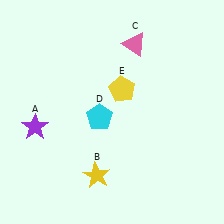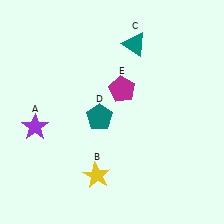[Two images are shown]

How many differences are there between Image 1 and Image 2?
There are 3 differences between the two images.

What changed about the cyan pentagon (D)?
In Image 1, D is cyan. In Image 2, it changed to teal.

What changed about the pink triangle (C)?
In Image 1, C is pink. In Image 2, it changed to teal.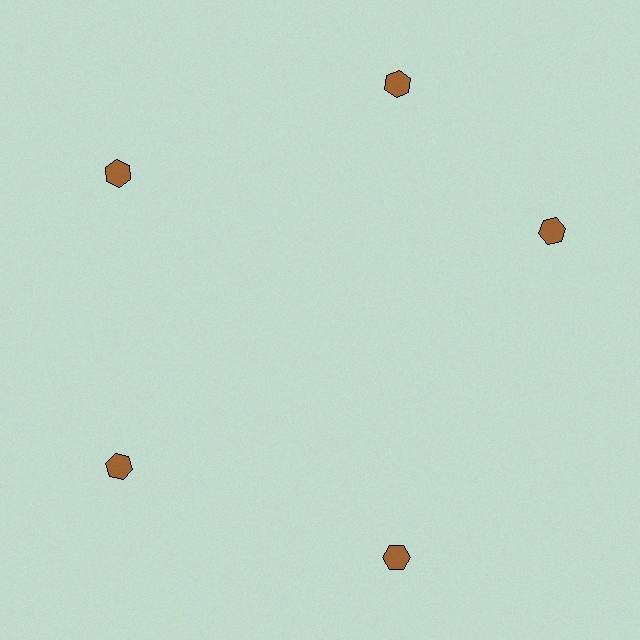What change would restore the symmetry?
The symmetry would be restored by rotating it back into even spacing with its neighbors so that all 5 hexagons sit at equal angles and equal distance from the center.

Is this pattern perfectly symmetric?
No. The 5 brown hexagons are arranged in a ring, but one element near the 3 o'clock position is rotated out of alignment along the ring, breaking the 5-fold rotational symmetry.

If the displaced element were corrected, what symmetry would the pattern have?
It would have 5-fold rotational symmetry — the pattern would map onto itself every 72 degrees.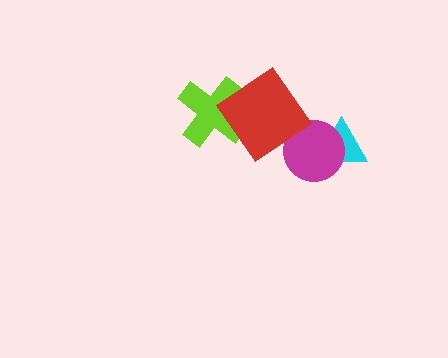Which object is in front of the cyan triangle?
The magenta circle is in front of the cyan triangle.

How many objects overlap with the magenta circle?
2 objects overlap with the magenta circle.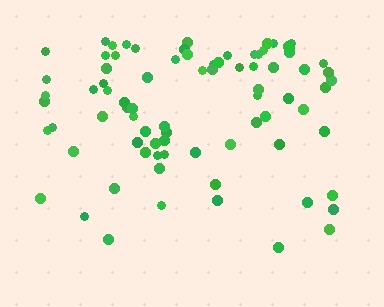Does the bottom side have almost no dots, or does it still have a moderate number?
Still a moderate number, just noticeably fewer than the top.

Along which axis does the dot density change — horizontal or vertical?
Vertical.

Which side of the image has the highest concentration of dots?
The top.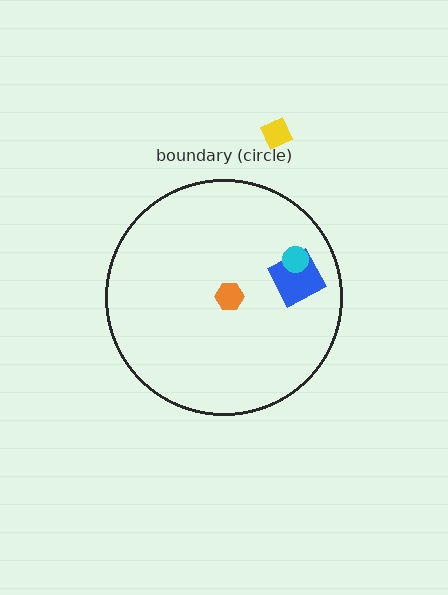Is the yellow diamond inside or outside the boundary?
Outside.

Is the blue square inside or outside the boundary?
Inside.